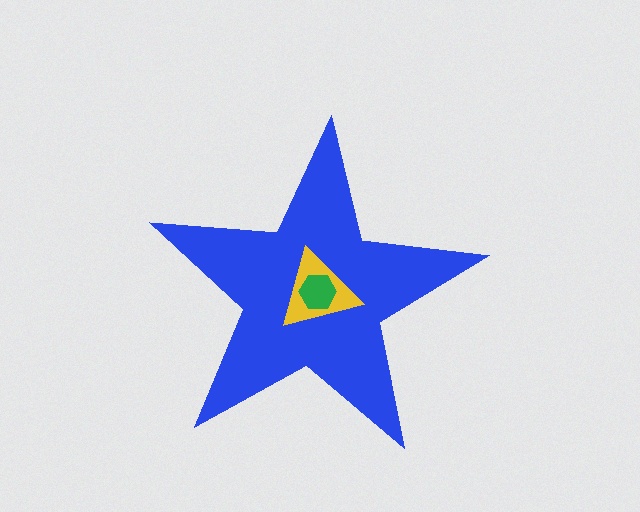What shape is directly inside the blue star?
The yellow triangle.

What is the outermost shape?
The blue star.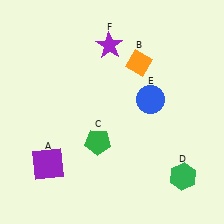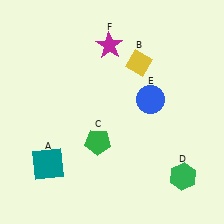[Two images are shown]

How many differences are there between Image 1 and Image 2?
There are 3 differences between the two images.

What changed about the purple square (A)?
In Image 1, A is purple. In Image 2, it changed to teal.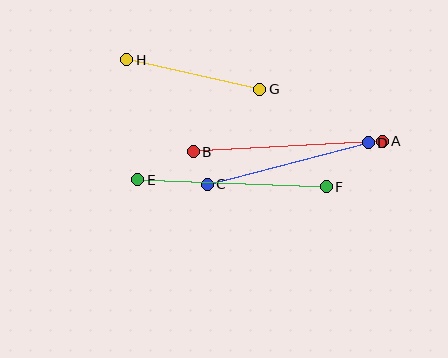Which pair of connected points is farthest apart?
Points A and B are farthest apart.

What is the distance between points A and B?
The distance is approximately 189 pixels.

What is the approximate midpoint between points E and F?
The midpoint is at approximately (232, 183) pixels.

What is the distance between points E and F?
The distance is approximately 189 pixels.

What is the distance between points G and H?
The distance is approximately 136 pixels.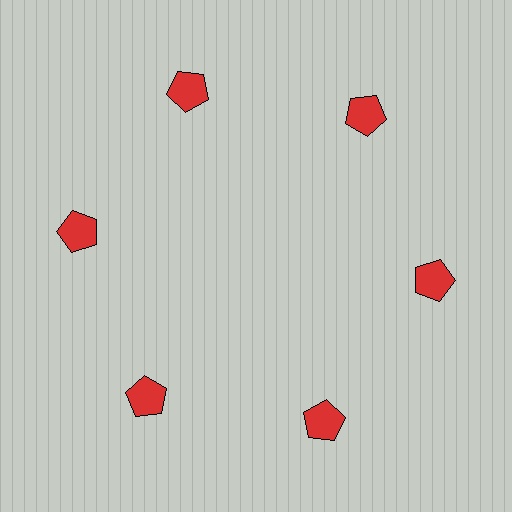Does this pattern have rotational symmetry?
Yes, this pattern has 6-fold rotational symmetry. It looks the same after rotating 60 degrees around the center.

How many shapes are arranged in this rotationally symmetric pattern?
There are 6 shapes, arranged in 6 groups of 1.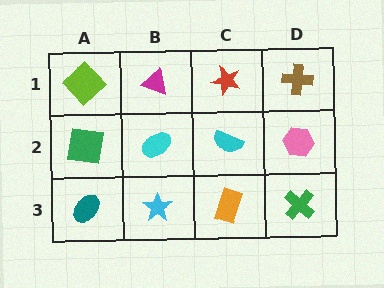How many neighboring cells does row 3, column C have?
3.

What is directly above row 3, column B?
A cyan ellipse.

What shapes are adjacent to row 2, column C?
A red star (row 1, column C), an orange rectangle (row 3, column C), a cyan ellipse (row 2, column B), a pink hexagon (row 2, column D).